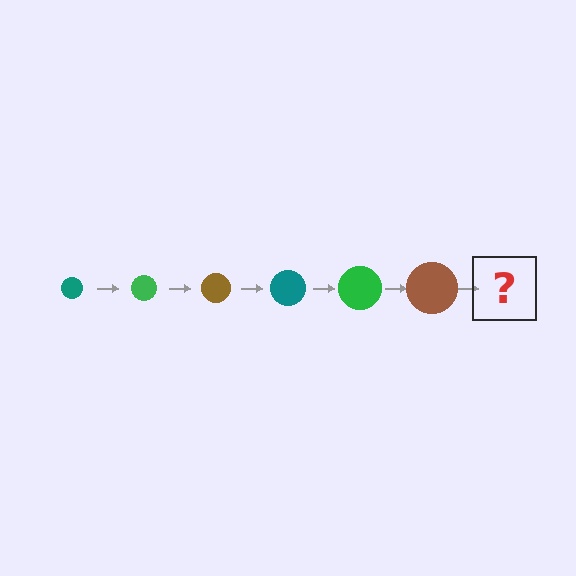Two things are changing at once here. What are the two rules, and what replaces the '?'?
The two rules are that the circle grows larger each step and the color cycles through teal, green, and brown. The '?' should be a teal circle, larger than the previous one.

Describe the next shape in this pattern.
It should be a teal circle, larger than the previous one.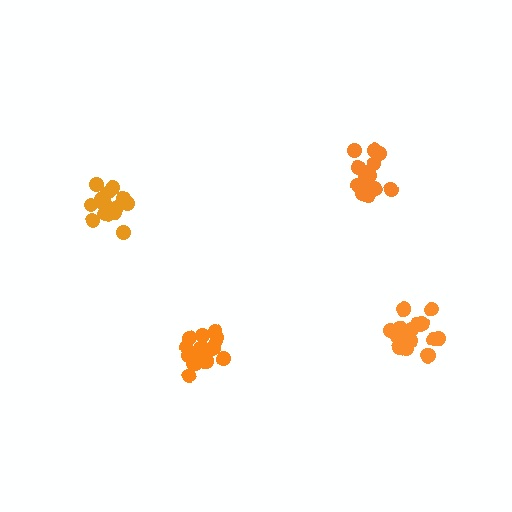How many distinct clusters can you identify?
There are 4 distinct clusters.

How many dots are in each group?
Group 1: 15 dots, Group 2: 21 dots, Group 3: 21 dots, Group 4: 17 dots (74 total).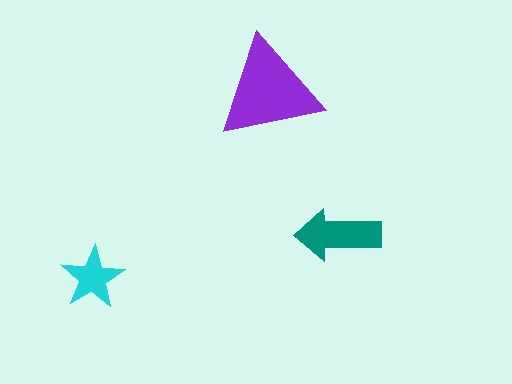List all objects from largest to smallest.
The purple triangle, the teal arrow, the cyan star.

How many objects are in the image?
There are 3 objects in the image.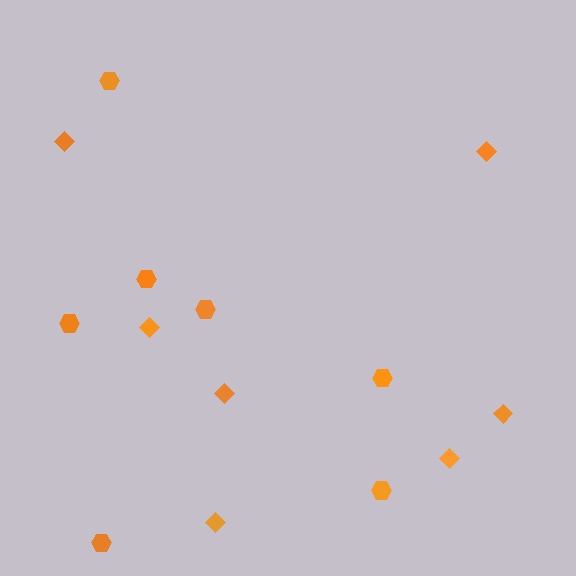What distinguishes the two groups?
There are 2 groups: one group of hexagons (7) and one group of diamonds (7).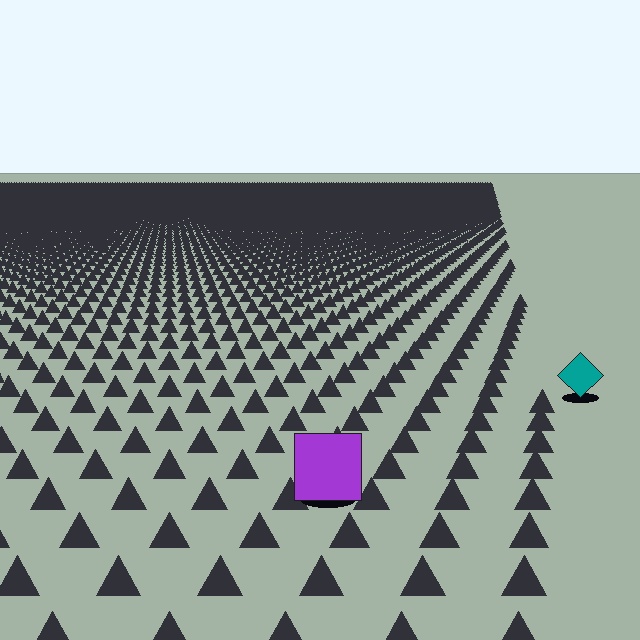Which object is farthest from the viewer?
The teal diamond is farthest from the viewer. It appears smaller and the ground texture around it is denser.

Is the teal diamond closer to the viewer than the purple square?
No. The purple square is closer — you can tell from the texture gradient: the ground texture is coarser near it.